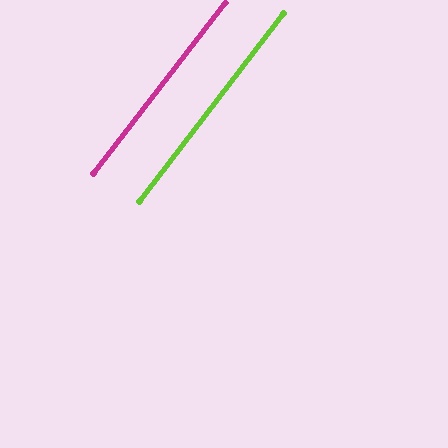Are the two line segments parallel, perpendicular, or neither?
Parallel — their directions differ by only 0.5°.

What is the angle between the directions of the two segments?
Approximately 0 degrees.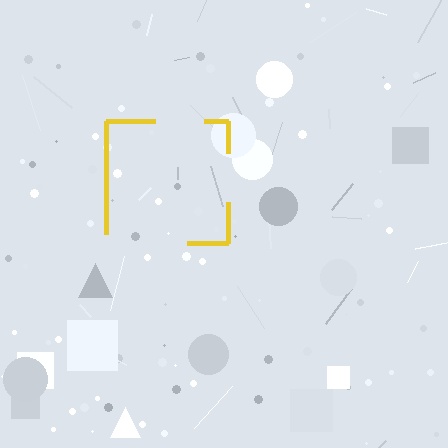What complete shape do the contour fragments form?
The contour fragments form a square.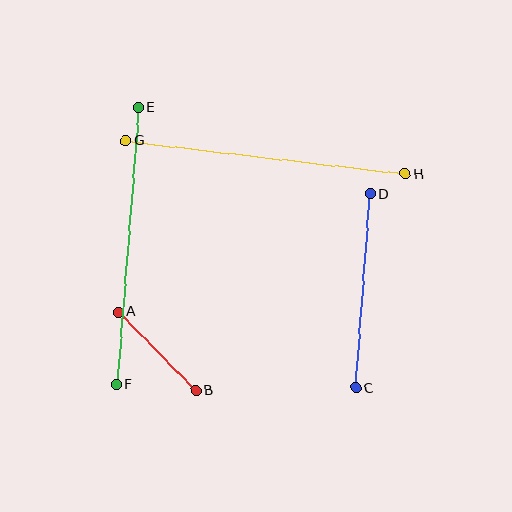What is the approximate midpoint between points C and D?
The midpoint is at approximately (363, 291) pixels.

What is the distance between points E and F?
The distance is approximately 278 pixels.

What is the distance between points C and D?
The distance is approximately 195 pixels.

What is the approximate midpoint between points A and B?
The midpoint is at approximately (157, 351) pixels.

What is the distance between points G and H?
The distance is approximately 282 pixels.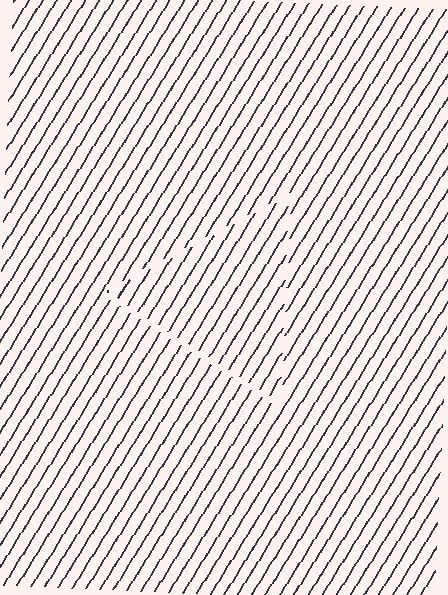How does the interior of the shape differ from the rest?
The interior of the shape contains the same grating, shifted by half a period — the contour is defined by the phase discontinuity where line-ends from the inner and outer gratings abut.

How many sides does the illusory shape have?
3 sides — the line-ends trace a triangle.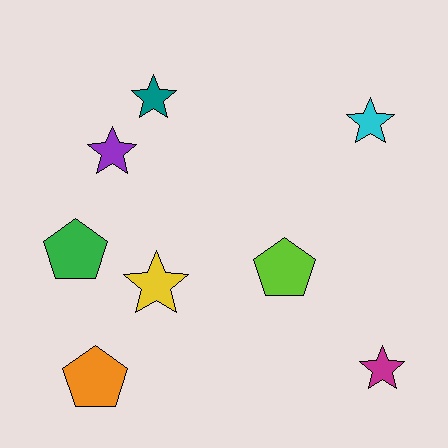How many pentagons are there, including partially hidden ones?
There are 3 pentagons.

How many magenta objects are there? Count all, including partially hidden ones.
There is 1 magenta object.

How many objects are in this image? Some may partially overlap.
There are 8 objects.